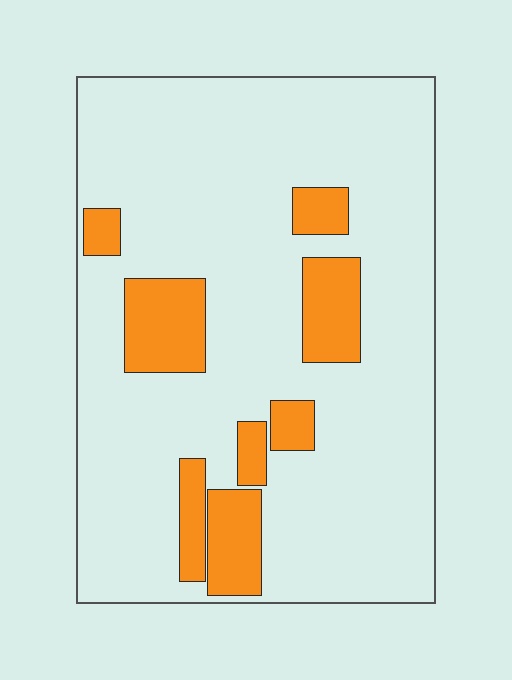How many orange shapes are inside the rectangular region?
8.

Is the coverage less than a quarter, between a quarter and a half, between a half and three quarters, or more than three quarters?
Less than a quarter.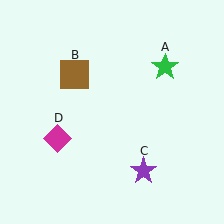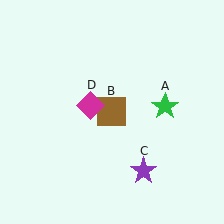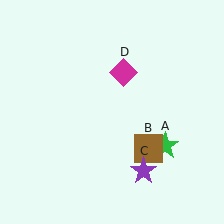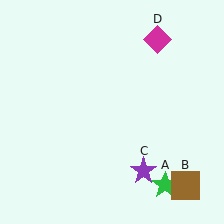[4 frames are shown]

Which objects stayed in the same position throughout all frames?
Purple star (object C) remained stationary.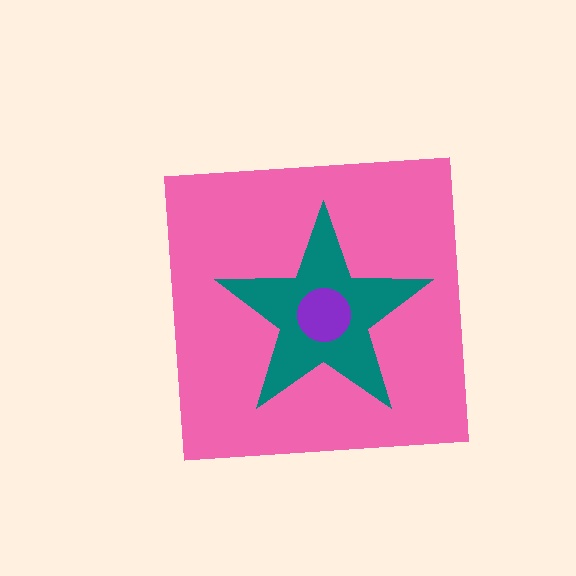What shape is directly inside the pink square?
The teal star.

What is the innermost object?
The purple circle.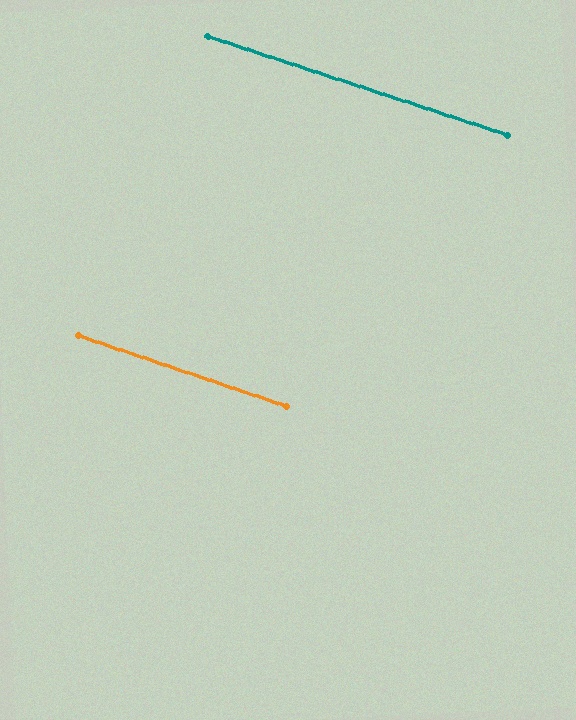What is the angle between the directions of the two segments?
Approximately 1 degree.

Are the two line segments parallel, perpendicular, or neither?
Parallel — their directions differ by only 0.5°.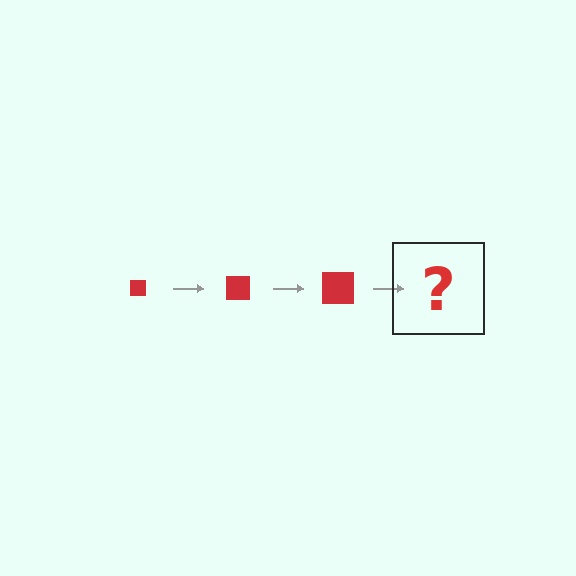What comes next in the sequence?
The next element should be a red square, larger than the previous one.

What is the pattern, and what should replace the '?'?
The pattern is that the square gets progressively larger each step. The '?' should be a red square, larger than the previous one.